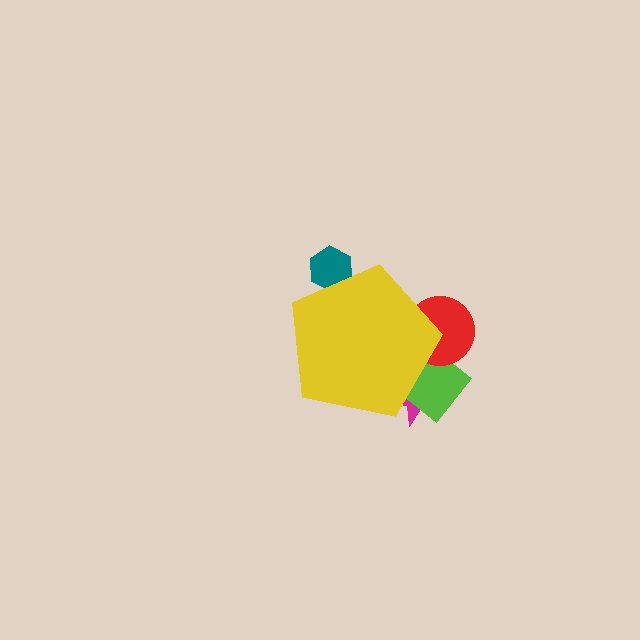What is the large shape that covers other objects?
A yellow pentagon.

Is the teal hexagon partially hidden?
Yes, the teal hexagon is partially hidden behind the yellow pentagon.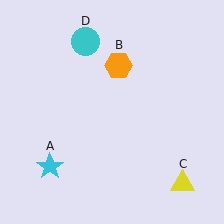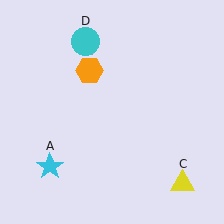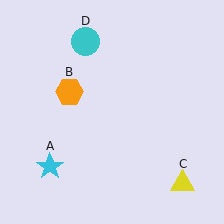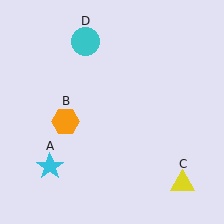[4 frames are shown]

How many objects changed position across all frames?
1 object changed position: orange hexagon (object B).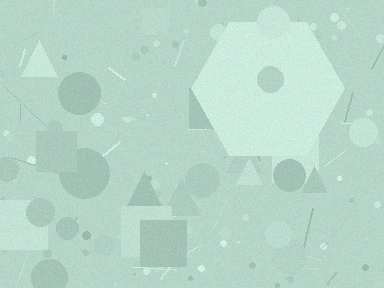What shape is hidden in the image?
A hexagon is hidden in the image.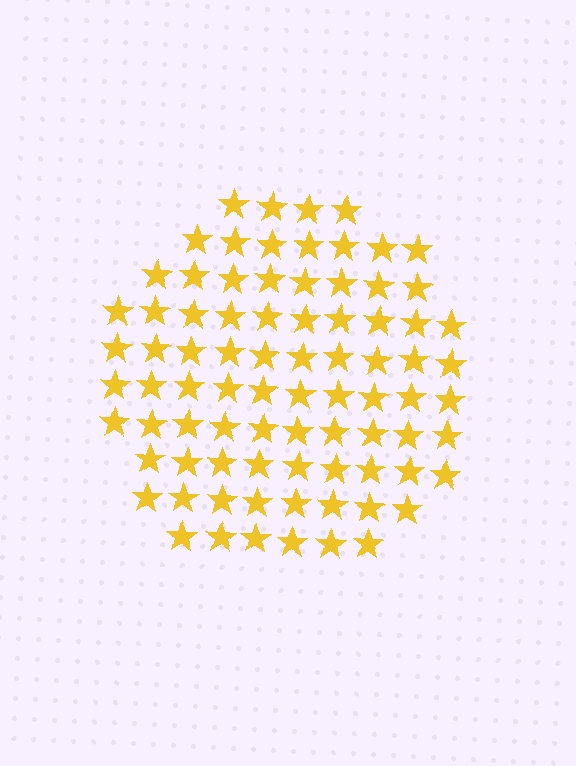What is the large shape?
The large shape is a circle.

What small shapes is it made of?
It is made of small stars.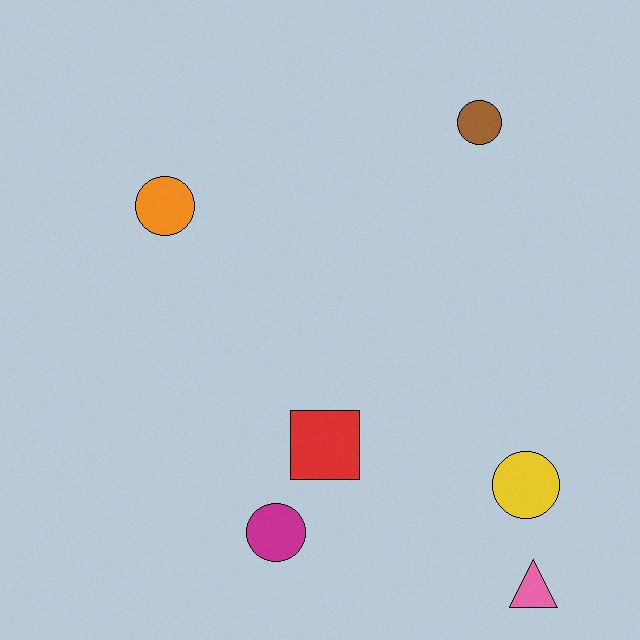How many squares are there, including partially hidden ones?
There is 1 square.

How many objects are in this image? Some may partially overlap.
There are 6 objects.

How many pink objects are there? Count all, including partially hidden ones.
There is 1 pink object.